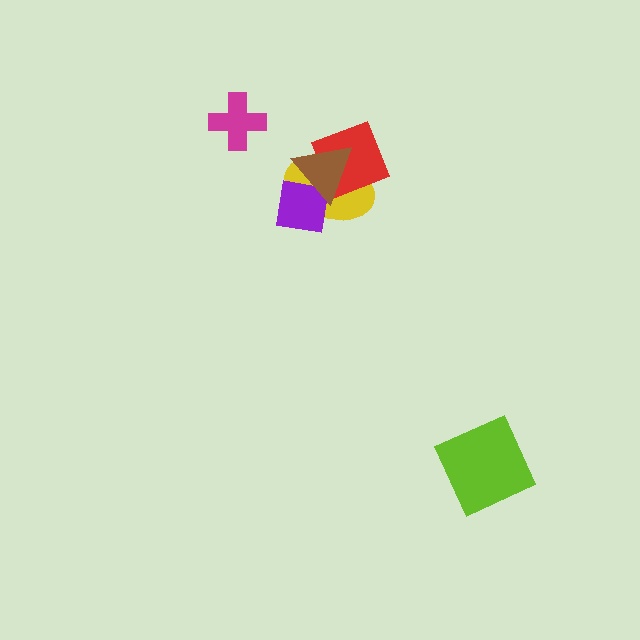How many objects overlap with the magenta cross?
0 objects overlap with the magenta cross.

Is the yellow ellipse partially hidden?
Yes, it is partially covered by another shape.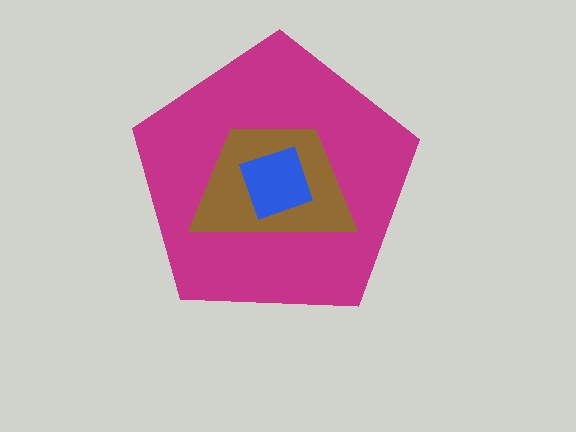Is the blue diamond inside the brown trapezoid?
Yes.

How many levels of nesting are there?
3.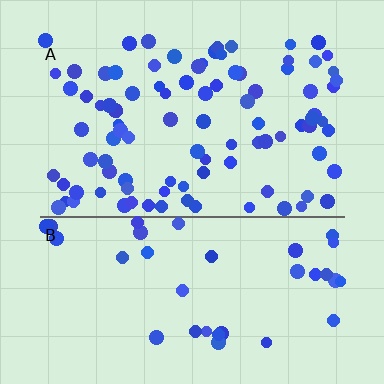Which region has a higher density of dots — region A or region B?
A (the top).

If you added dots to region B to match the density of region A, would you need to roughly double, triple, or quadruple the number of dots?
Approximately triple.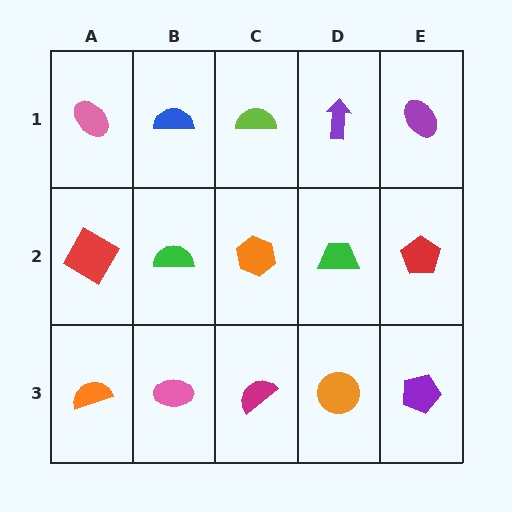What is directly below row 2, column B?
A pink ellipse.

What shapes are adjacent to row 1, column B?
A green semicircle (row 2, column B), a pink ellipse (row 1, column A), a lime semicircle (row 1, column C).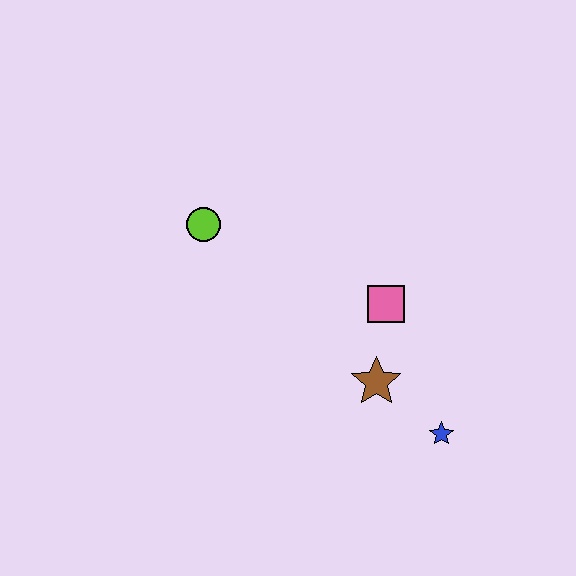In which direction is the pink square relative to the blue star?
The pink square is above the blue star.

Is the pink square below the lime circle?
Yes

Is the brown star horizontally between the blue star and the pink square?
No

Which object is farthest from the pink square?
The lime circle is farthest from the pink square.